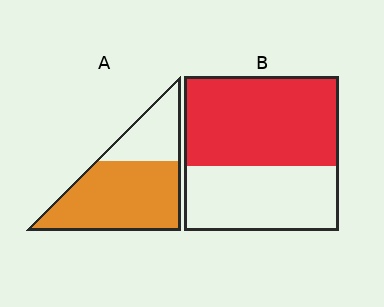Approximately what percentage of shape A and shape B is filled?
A is approximately 70% and B is approximately 60%.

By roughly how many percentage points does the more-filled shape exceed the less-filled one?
By roughly 10 percentage points (A over B).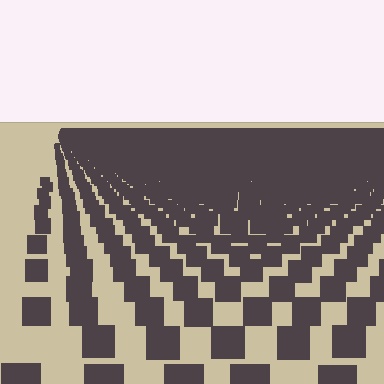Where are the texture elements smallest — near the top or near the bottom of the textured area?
Near the top.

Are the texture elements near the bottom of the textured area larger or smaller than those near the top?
Larger. Near the bottom, elements are closer to the viewer and appear at a bigger on-screen size.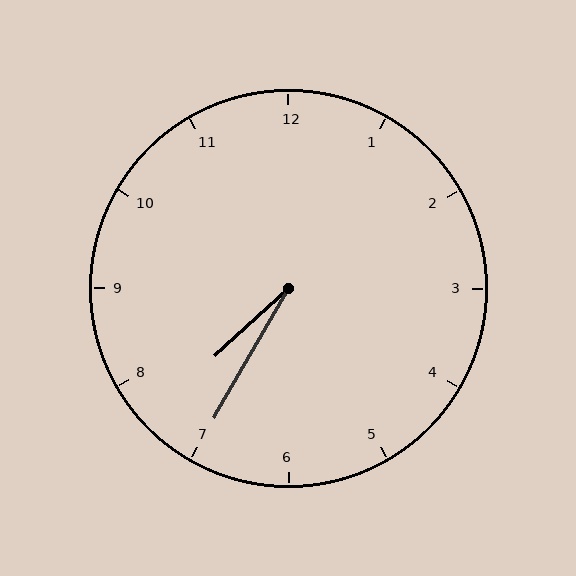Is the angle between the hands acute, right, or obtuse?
It is acute.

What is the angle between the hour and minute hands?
Approximately 18 degrees.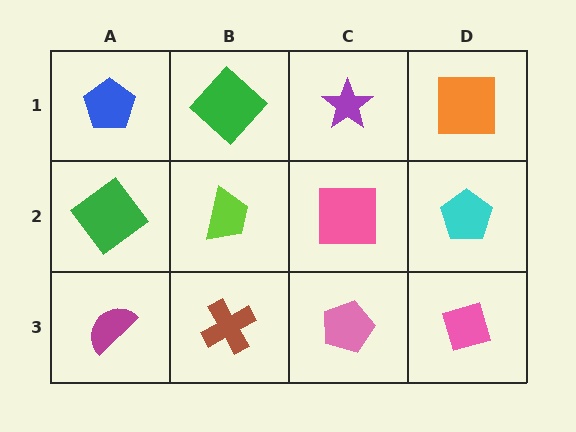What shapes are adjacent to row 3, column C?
A pink square (row 2, column C), a brown cross (row 3, column B), a pink diamond (row 3, column D).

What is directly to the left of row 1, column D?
A purple star.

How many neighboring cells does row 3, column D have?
2.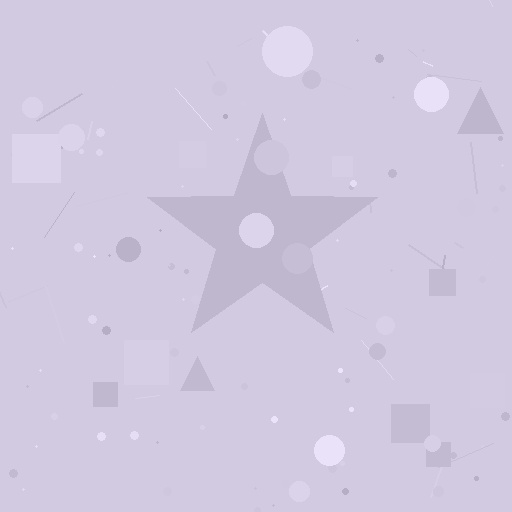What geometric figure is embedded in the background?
A star is embedded in the background.